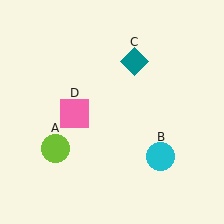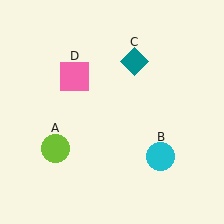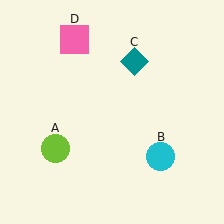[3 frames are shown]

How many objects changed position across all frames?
1 object changed position: pink square (object D).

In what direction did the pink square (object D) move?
The pink square (object D) moved up.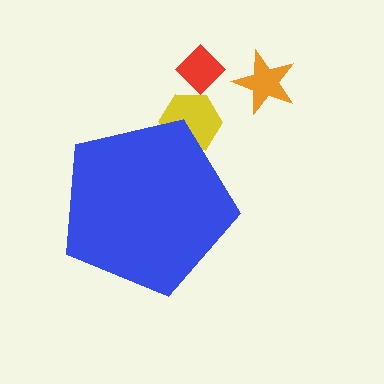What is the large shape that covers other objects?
A blue pentagon.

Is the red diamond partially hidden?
No, the red diamond is fully visible.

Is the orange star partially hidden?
No, the orange star is fully visible.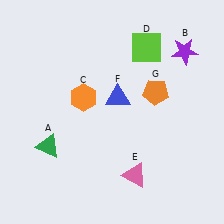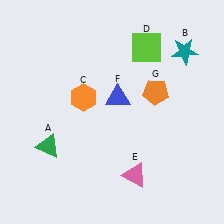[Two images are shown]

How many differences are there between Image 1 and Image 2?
There is 1 difference between the two images.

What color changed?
The star (B) changed from purple in Image 1 to teal in Image 2.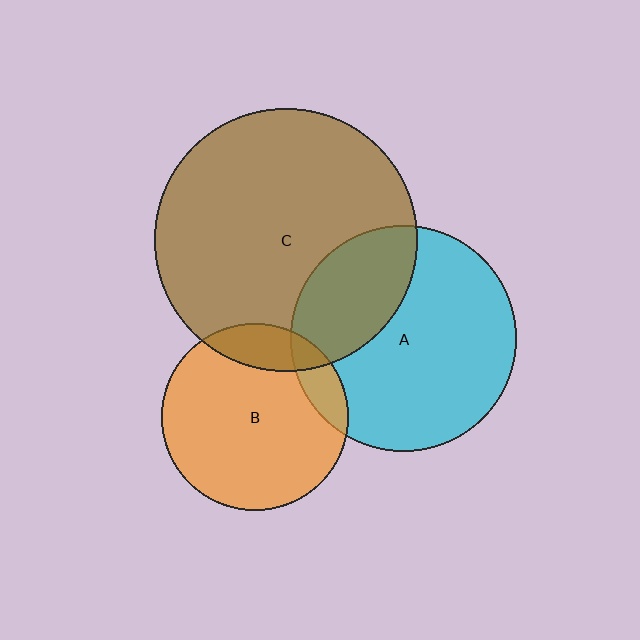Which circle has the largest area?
Circle C (brown).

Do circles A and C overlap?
Yes.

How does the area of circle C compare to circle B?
Approximately 2.0 times.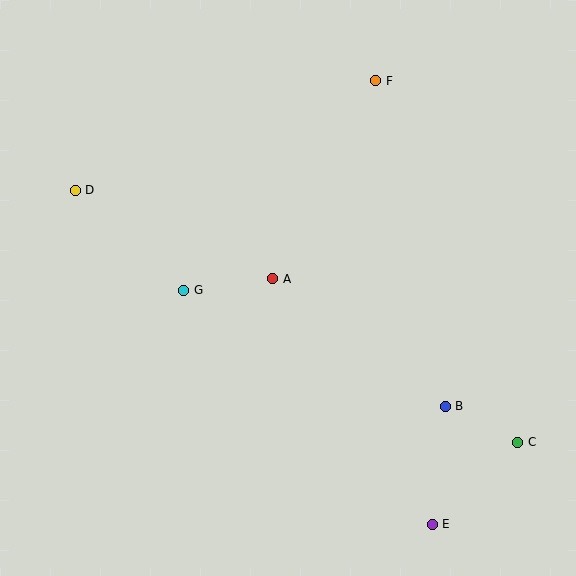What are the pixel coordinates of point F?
Point F is at (376, 81).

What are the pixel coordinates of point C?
Point C is at (518, 442).